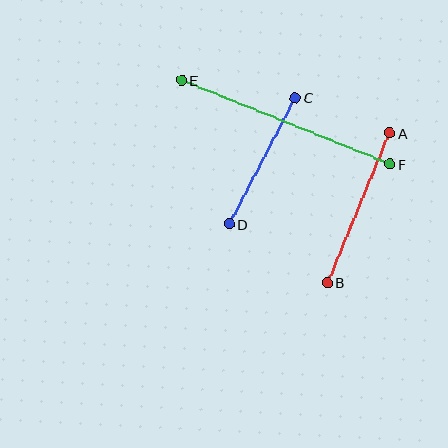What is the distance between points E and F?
The distance is approximately 225 pixels.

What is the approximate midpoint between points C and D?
The midpoint is at approximately (262, 161) pixels.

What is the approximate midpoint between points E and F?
The midpoint is at approximately (286, 122) pixels.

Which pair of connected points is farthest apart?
Points E and F are farthest apart.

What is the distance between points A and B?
The distance is approximately 162 pixels.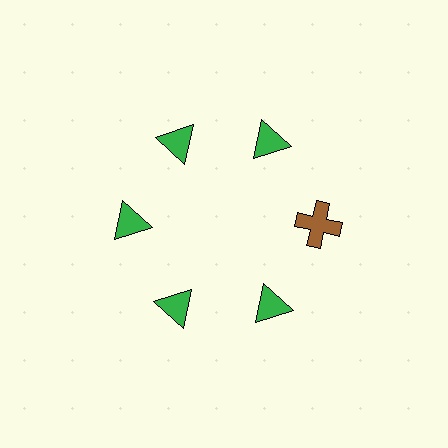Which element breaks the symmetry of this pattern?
The brown cross at roughly the 3 o'clock position breaks the symmetry. All other shapes are green triangles.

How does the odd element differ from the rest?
It differs in both color (brown instead of green) and shape (cross instead of triangle).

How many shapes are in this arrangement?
There are 6 shapes arranged in a ring pattern.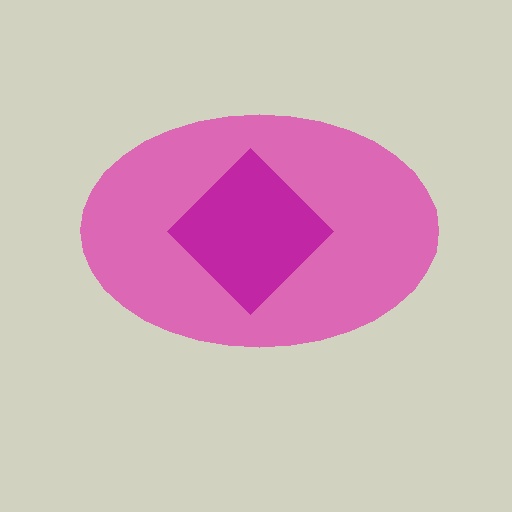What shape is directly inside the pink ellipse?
The magenta diamond.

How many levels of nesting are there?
2.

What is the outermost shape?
The pink ellipse.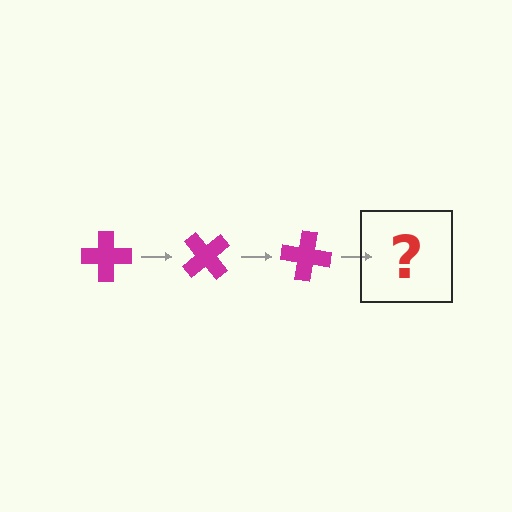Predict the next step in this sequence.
The next step is a magenta cross rotated 150 degrees.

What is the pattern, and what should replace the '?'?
The pattern is that the cross rotates 50 degrees each step. The '?' should be a magenta cross rotated 150 degrees.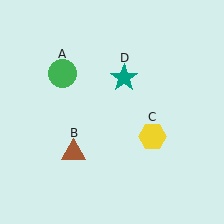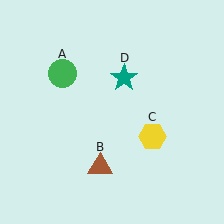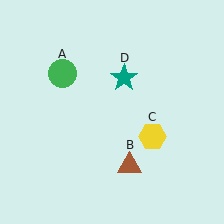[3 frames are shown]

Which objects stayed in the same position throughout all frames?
Green circle (object A) and yellow hexagon (object C) and teal star (object D) remained stationary.